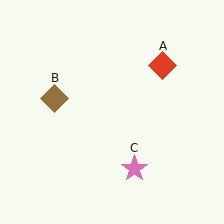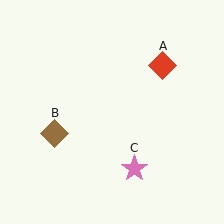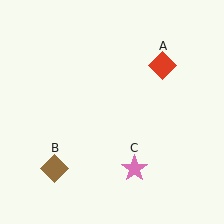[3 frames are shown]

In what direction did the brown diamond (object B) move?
The brown diamond (object B) moved down.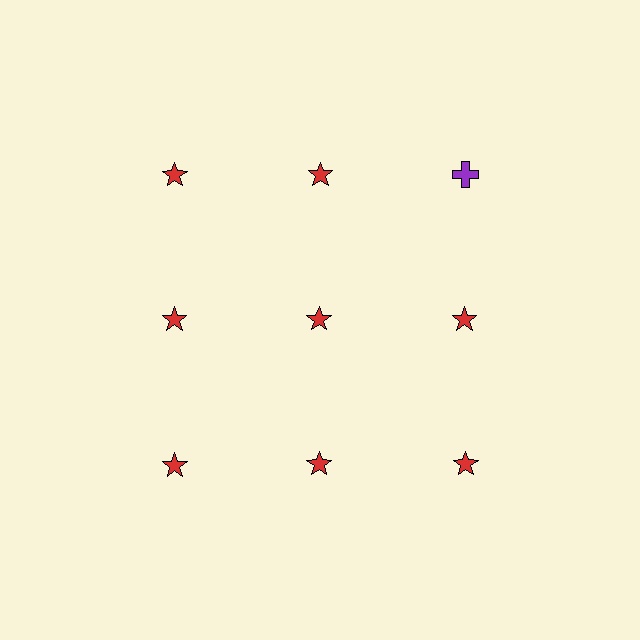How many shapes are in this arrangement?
There are 9 shapes arranged in a grid pattern.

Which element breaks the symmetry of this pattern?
The purple cross in the top row, center column breaks the symmetry. All other shapes are red stars.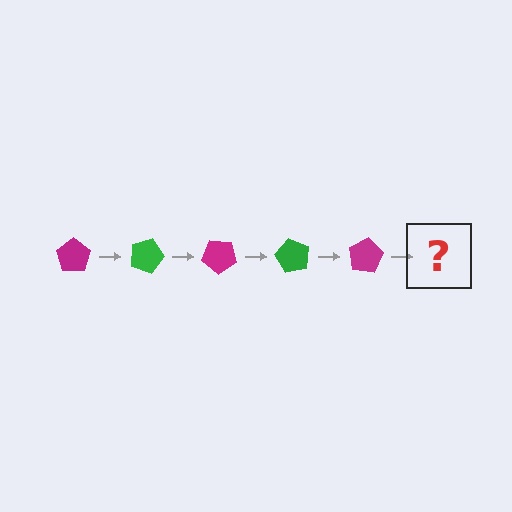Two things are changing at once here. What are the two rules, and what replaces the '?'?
The two rules are that it rotates 20 degrees each step and the color cycles through magenta and green. The '?' should be a green pentagon, rotated 100 degrees from the start.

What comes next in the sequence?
The next element should be a green pentagon, rotated 100 degrees from the start.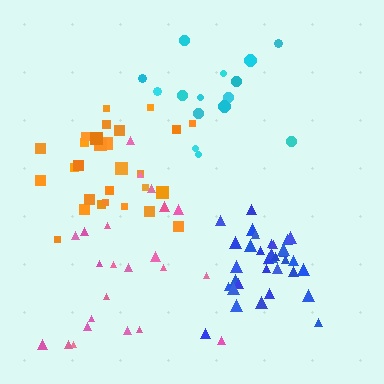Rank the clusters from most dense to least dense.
blue, orange, cyan, pink.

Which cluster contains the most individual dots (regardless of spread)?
Blue (34).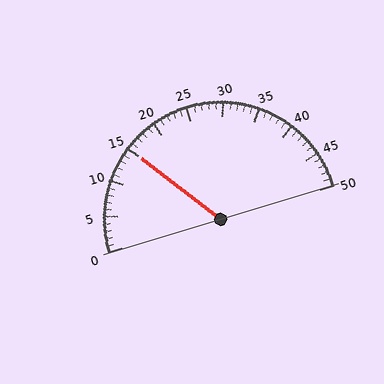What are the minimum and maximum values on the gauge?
The gauge ranges from 0 to 50.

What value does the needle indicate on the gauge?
The needle indicates approximately 15.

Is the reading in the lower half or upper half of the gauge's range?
The reading is in the lower half of the range (0 to 50).